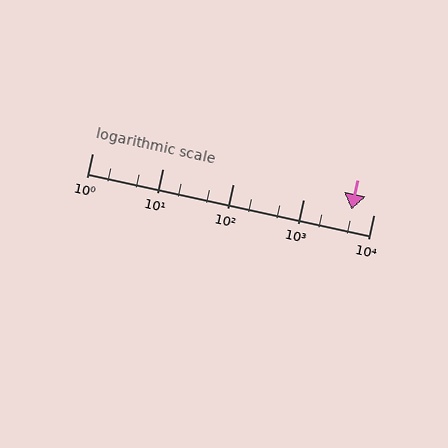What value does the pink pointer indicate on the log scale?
The pointer indicates approximately 4900.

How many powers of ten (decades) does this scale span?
The scale spans 4 decades, from 1 to 10000.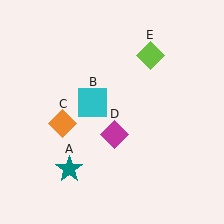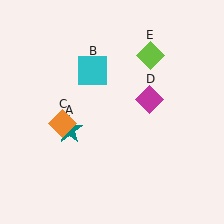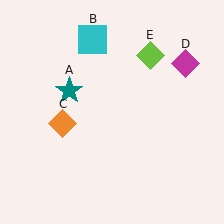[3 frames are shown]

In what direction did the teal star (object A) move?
The teal star (object A) moved up.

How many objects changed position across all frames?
3 objects changed position: teal star (object A), cyan square (object B), magenta diamond (object D).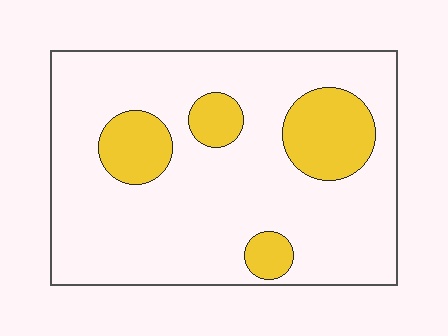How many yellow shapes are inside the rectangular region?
4.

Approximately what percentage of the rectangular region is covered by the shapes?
Approximately 20%.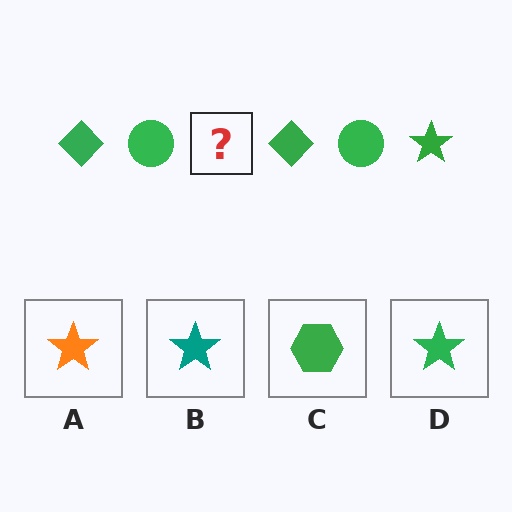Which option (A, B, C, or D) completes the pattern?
D.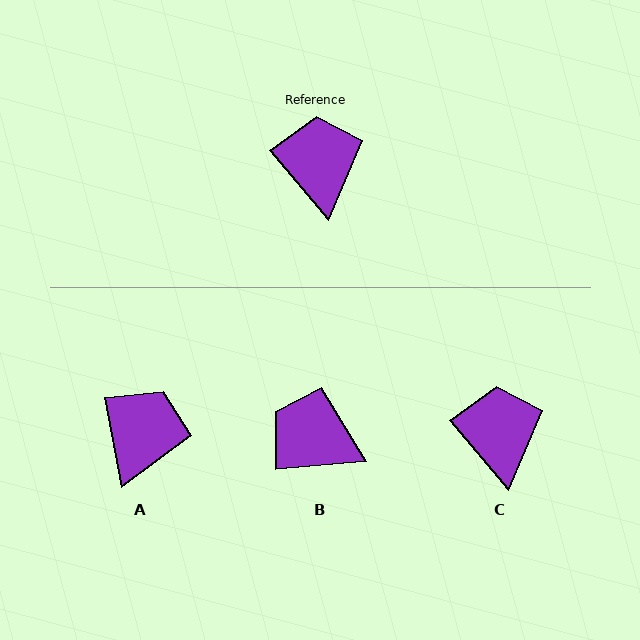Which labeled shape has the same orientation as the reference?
C.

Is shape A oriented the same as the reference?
No, it is off by about 30 degrees.